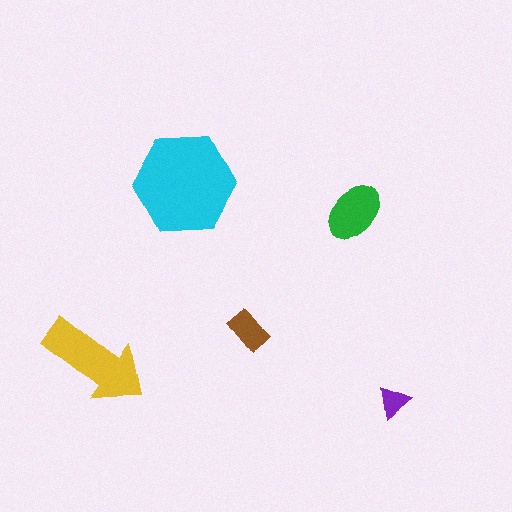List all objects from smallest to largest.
The purple triangle, the brown rectangle, the green ellipse, the yellow arrow, the cyan hexagon.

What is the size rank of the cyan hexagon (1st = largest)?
1st.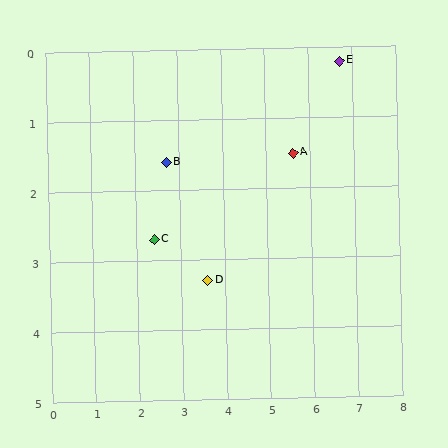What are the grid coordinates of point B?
Point B is at approximately (2.7, 1.6).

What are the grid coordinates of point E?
Point E is at approximately (6.7, 0.2).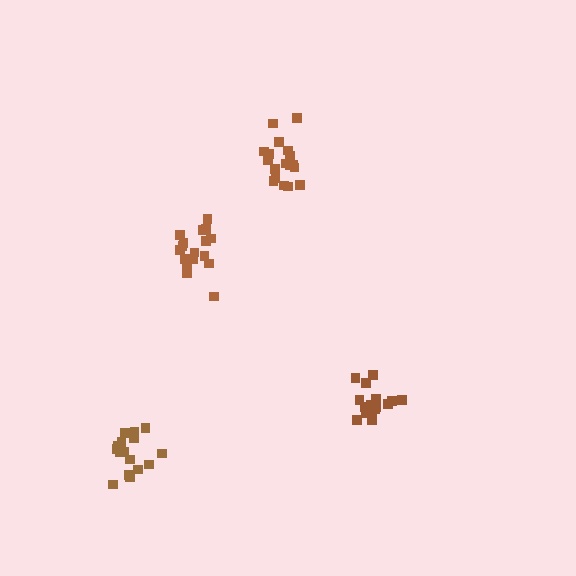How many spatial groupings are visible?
There are 4 spatial groupings.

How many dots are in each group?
Group 1: 16 dots, Group 2: 19 dots, Group 3: 16 dots, Group 4: 17 dots (68 total).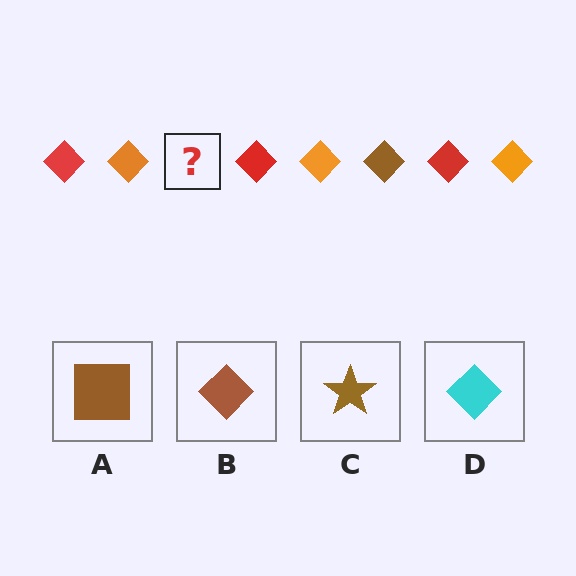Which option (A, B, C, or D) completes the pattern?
B.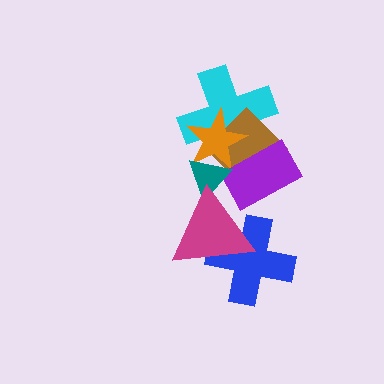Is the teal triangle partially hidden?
Yes, it is partially covered by another shape.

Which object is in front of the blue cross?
The magenta triangle is in front of the blue cross.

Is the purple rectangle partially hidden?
Yes, it is partially covered by another shape.